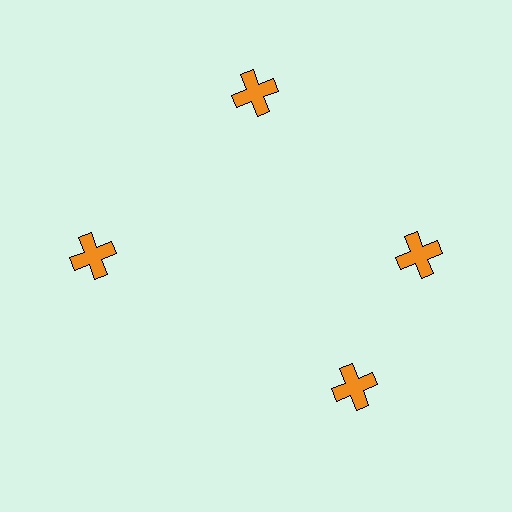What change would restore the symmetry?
The symmetry would be restored by rotating it back into even spacing with its neighbors so that all 4 crosses sit at equal angles and equal distance from the center.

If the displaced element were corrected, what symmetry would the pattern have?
It would have 4-fold rotational symmetry — the pattern would map onto itself every 90 degrees.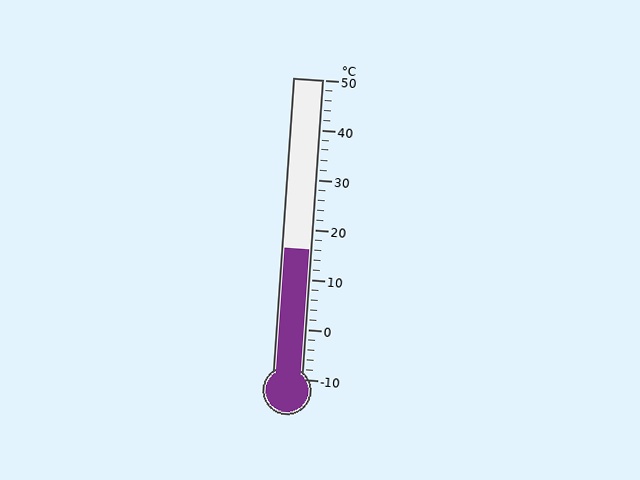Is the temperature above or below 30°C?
The temperature is below 30°C.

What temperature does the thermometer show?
The thermometer shows approximately 16°C.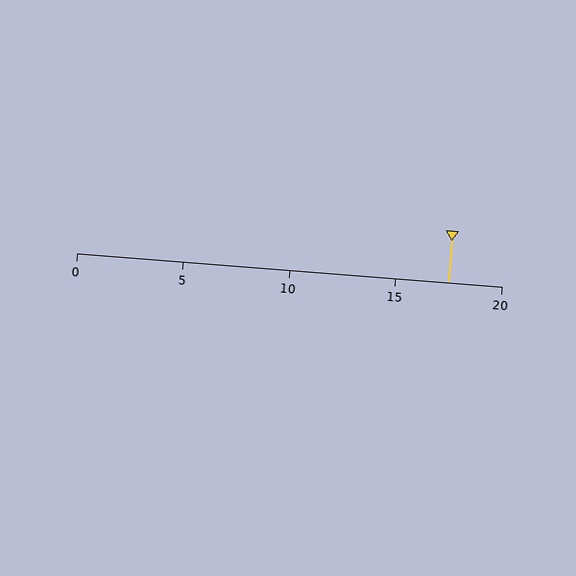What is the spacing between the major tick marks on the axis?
The major ticks are spaced 5 apart.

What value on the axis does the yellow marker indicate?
The marker indicates approximately 17.5.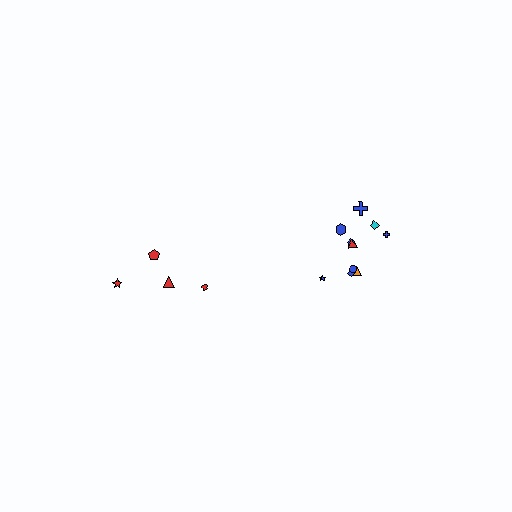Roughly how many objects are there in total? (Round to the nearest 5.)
Roughly 15 objects in total.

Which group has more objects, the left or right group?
The right group.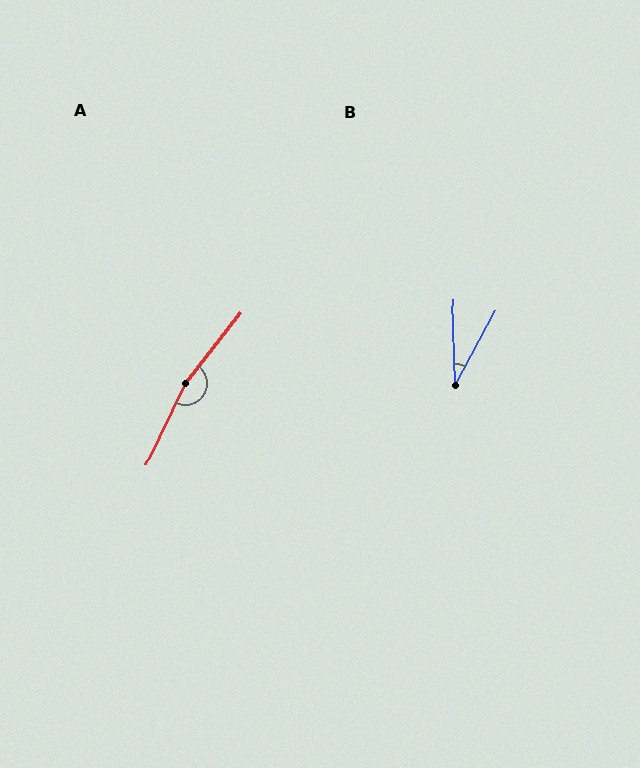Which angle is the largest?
A, at approximately 167 degrees.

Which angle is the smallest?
B, at approximately 30 degrees.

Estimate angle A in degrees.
Approximately 167 degrees.